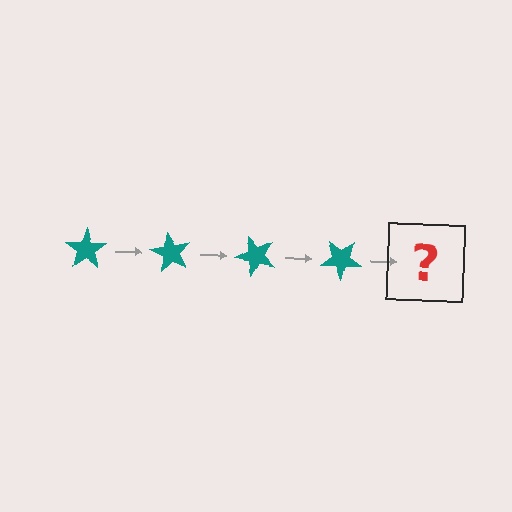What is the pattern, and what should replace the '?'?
The pattern is that the star rotates 60 degrees each step. The '?' should be a teal star rotated 240 degrees.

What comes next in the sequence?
The next element should be a teal star rotated 240 degrees.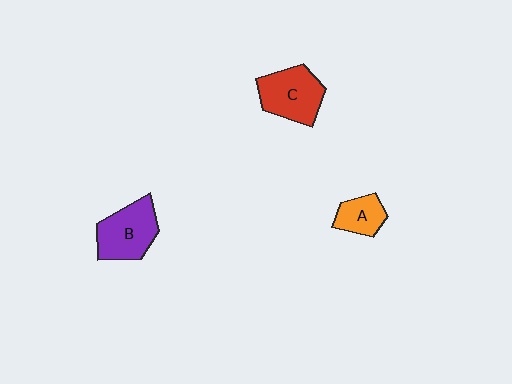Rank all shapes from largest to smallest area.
From largest to smallest: B (purple), C (red), A (orange).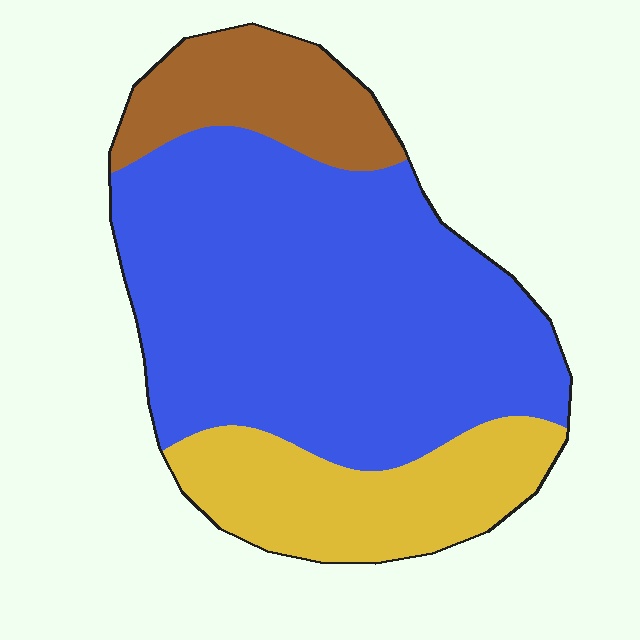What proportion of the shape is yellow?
Yellow covers around 20% of the shape.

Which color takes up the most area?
Blue, at roughly 65%.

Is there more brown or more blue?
Blue.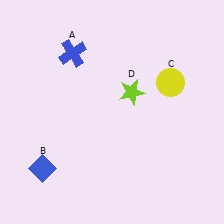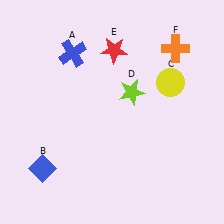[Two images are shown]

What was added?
A red star (E), an orange cross (F) were added in Image 2.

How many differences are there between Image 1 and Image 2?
There are 2 differences between the two images.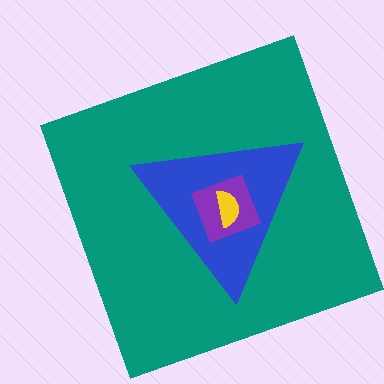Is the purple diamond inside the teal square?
Yes.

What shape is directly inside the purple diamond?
The yellow semicircle.